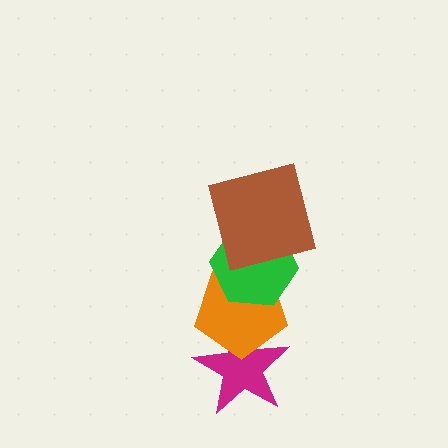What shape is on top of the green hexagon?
The brown square is on top of the green hexagon.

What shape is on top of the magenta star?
The orange pentagon is on top of the magenta star.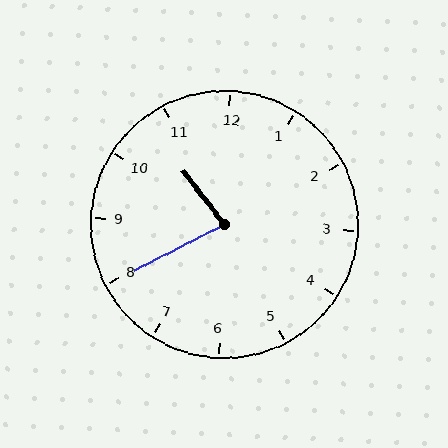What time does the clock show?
10:40.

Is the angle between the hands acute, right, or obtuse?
It is acute.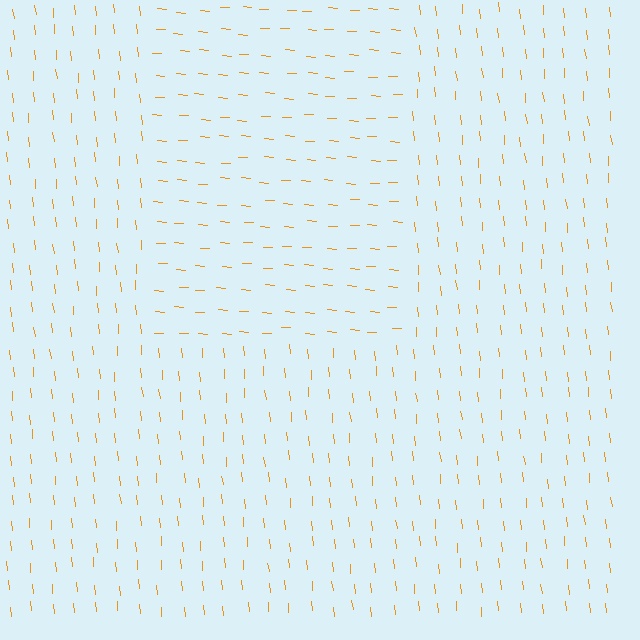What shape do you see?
I see a rectangle.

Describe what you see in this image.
The image is filled with small orange line segments. A rectangle region in the image has lines oriented differently from the surrounding lines, creating a visible texture boundary.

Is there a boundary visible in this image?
Yes, there is a texture boundary formed by a change in line orientation.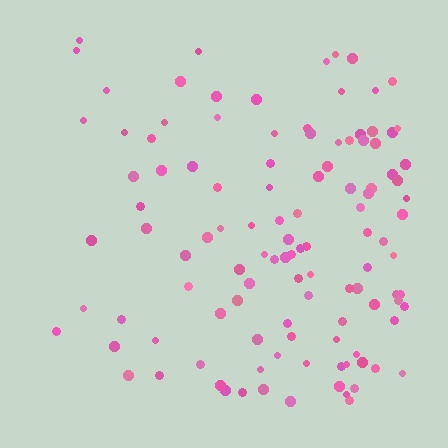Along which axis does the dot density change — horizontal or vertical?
Horizontal.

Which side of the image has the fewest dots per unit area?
The left.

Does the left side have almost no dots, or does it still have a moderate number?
Still a moderate number, just noticeably fewer than the right.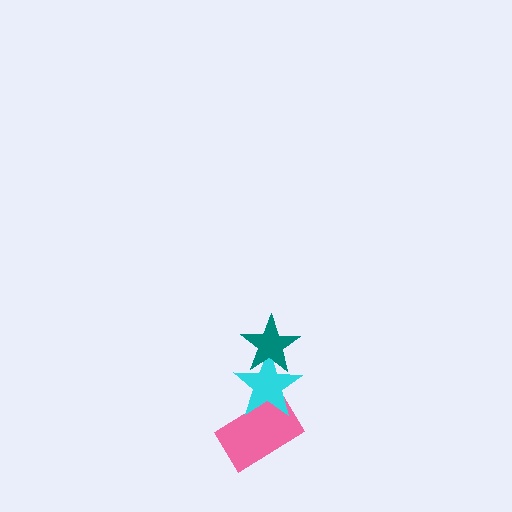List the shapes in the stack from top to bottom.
From top to bottom: the teal star, the cyan star, the pink rectangle.